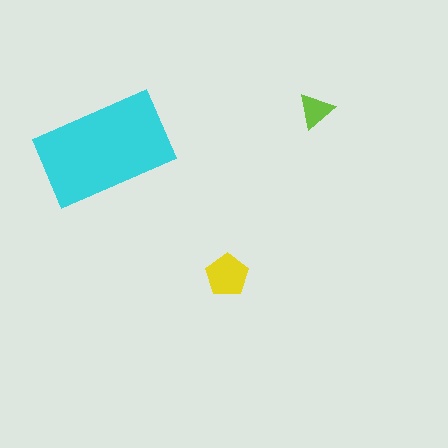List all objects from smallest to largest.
The lime triangle, the yellow pentagon, the cyan rectangle.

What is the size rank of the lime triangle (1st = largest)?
3rd.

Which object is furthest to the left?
The cyan rectangle is leftmost.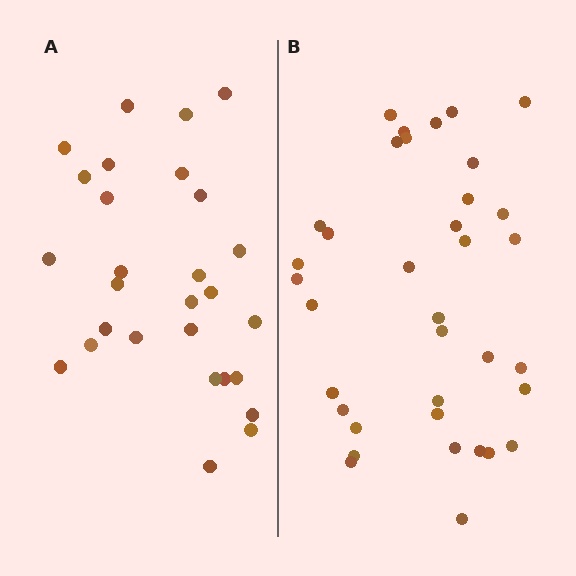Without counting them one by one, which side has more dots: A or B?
Region B (the right region) has more dots.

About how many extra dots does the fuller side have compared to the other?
Region B has roughly 8 or so more dots than region A.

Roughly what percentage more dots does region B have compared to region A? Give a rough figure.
About 30% more.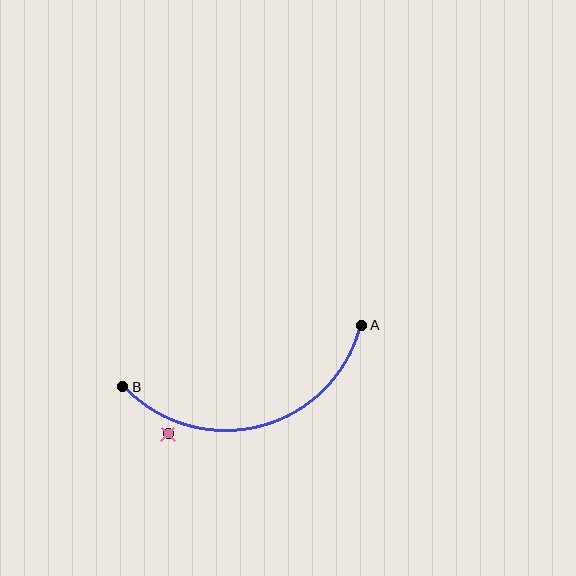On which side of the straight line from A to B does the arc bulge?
The arc bulges below the straight line connecting A and B.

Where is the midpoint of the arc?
The arc midpoint is the point on the curve farthest from the straight line joining A and B. It sits below that line.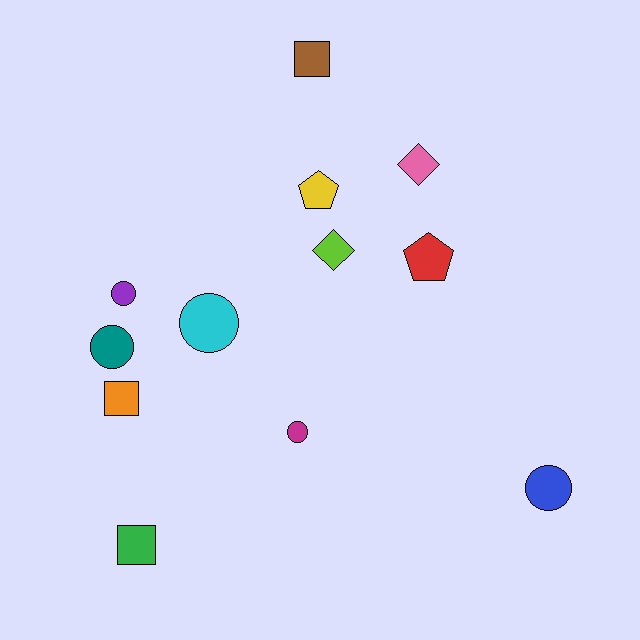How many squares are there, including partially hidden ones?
There are 3 squares.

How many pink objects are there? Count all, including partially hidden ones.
There is 1 pink object.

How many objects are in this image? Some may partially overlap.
There are 12 objects.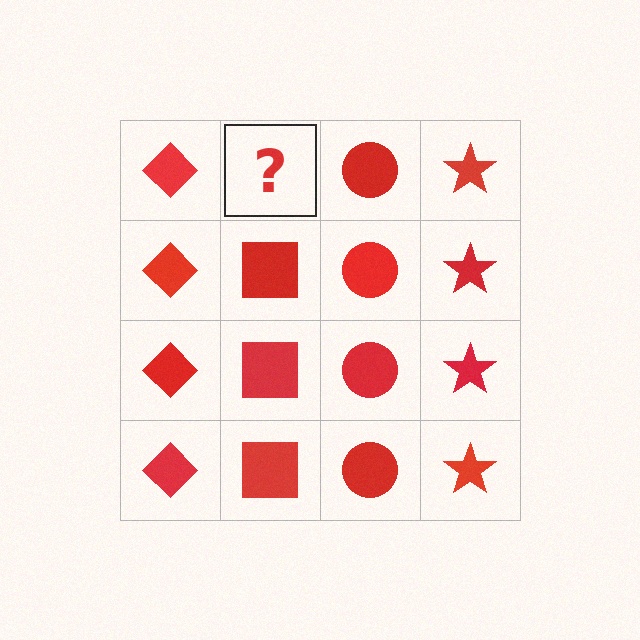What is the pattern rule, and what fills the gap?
The rule is that each column has a consistent shape. The gap should be filled with a red square.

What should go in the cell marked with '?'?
The missing cell should contain a red square.